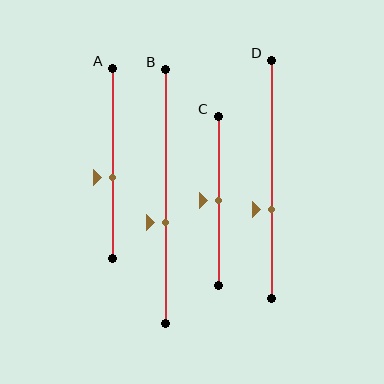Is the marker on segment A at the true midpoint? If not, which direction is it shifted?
No, the marker on segment A is shifted downward by about 7% of the segment length.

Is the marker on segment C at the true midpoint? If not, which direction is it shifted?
Yes, the marker on segment C is at the true midpoint.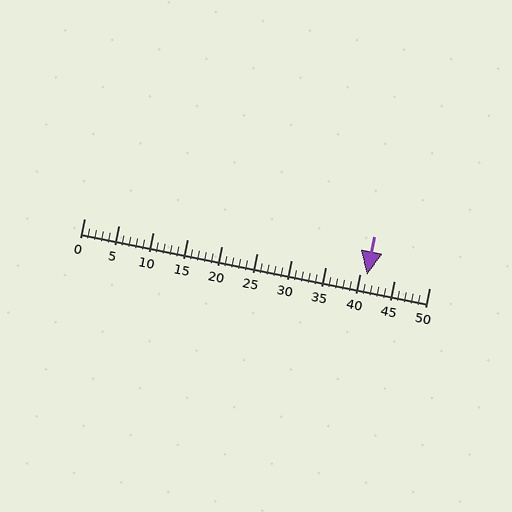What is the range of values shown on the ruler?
The ruler shows values from 0 to 50.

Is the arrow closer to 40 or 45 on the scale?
The arrow is closer to 40.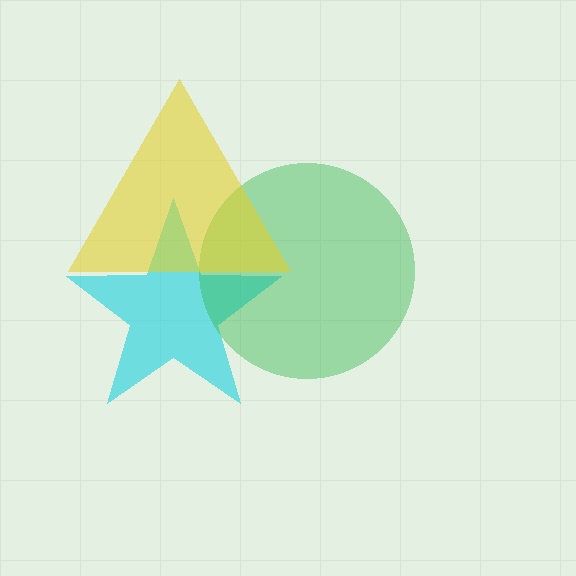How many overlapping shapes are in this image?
There are 3 overlapping shapes in the image.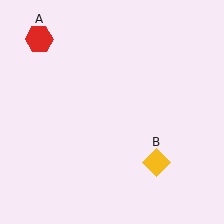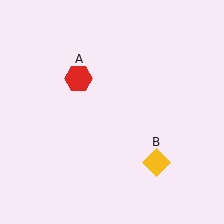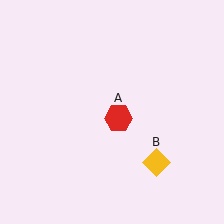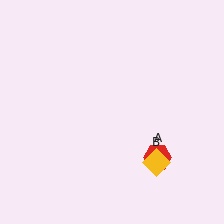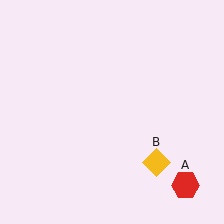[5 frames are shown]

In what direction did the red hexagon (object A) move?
The red hexagon (object A) moved down and to the right.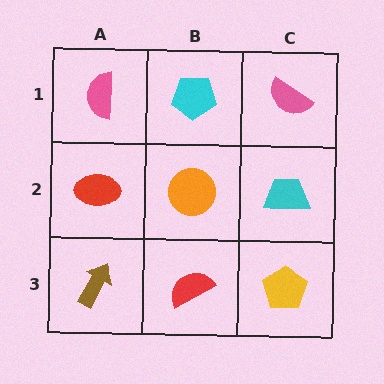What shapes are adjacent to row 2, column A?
A pink semicircle (row 1, column A), a brown arrow (row 3, column A), an orange circle (row 2, column B).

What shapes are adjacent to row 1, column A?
A red ellipse (row 2, column A), a cyan pentagon (row 1, column B).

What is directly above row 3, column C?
A cyan trapezoid.